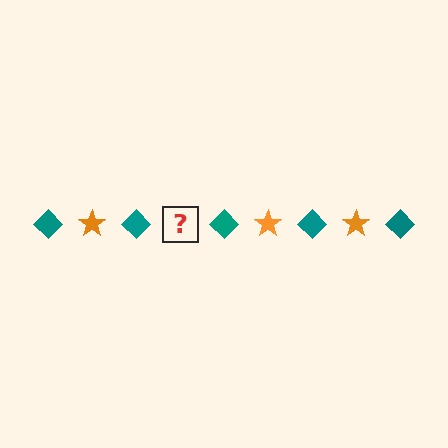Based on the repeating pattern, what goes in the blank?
The blank should be an orange star.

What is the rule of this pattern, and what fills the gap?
The rule is that the pattern alternates between teal diamond and orange star. The gap should be filled with an orange star.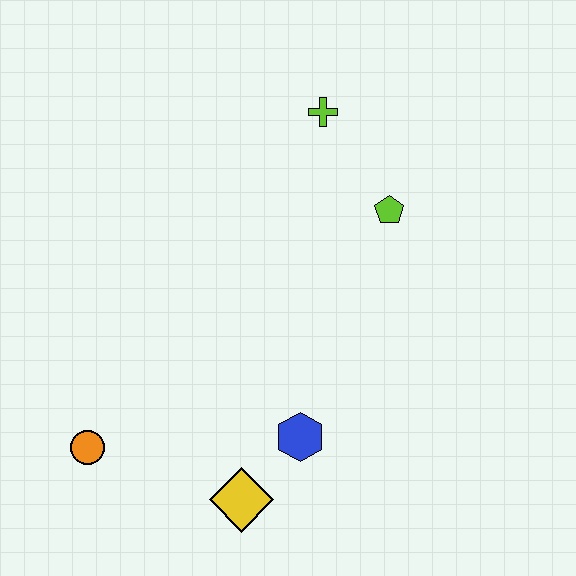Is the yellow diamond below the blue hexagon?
Yes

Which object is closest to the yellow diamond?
The blue hexagon is closest to the yellow diamond.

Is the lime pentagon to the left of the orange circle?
No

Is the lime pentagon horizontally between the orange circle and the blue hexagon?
No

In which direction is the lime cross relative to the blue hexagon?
The lime cross is above the blue hexagon.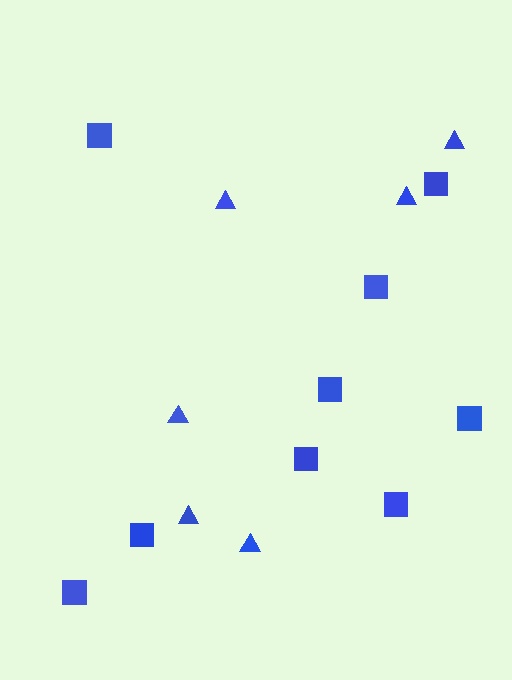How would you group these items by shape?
There are 2 groups: one group of triangles (6) and one group of squares (9).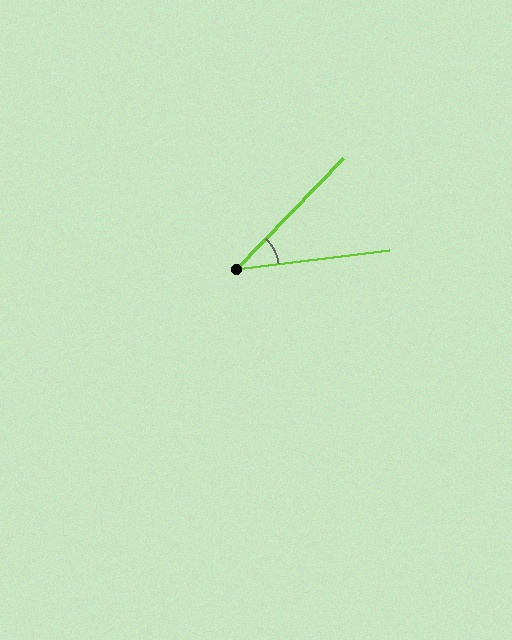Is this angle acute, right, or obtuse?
It is acute.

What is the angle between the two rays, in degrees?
Approximately 39 degrees.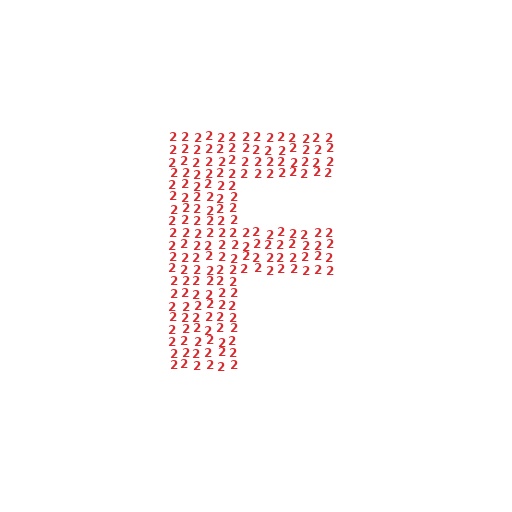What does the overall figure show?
The overall figure shows the letter F.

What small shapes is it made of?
It is made of small digit 2's.